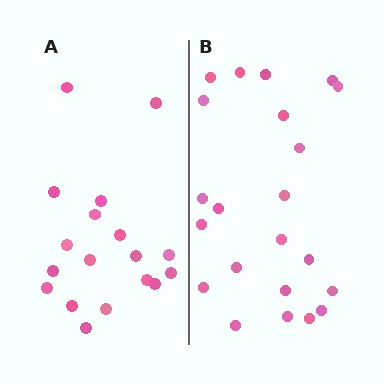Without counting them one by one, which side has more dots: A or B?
Region B (the right region) has more dots.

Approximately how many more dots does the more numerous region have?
Region B has about 4 more dots than region A.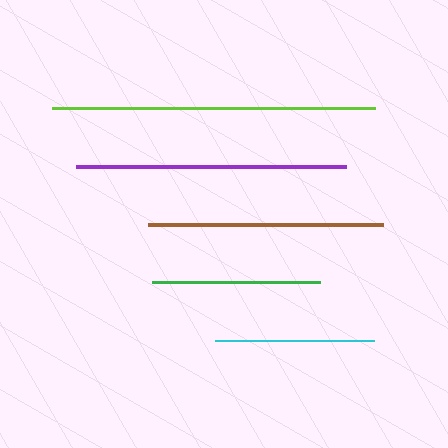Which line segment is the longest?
The lime line is the longest at approximately 322 pixels.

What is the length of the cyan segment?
The cyan segment is approximately 159 pixels long.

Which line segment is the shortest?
The cyan line is the shortest at approximately 159 pixels.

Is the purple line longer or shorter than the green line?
The purple line is longer than the green line.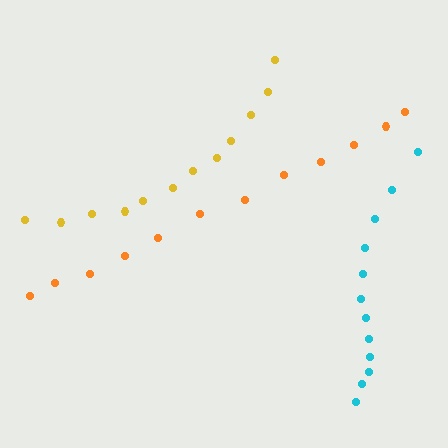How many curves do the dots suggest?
There are 3 distinct paths.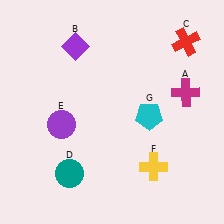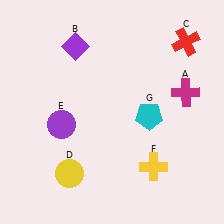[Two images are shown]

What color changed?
The circle (D) changed from teal in Image 1 to yellow in Image 2.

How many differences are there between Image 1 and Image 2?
There is 1 difference between the two images.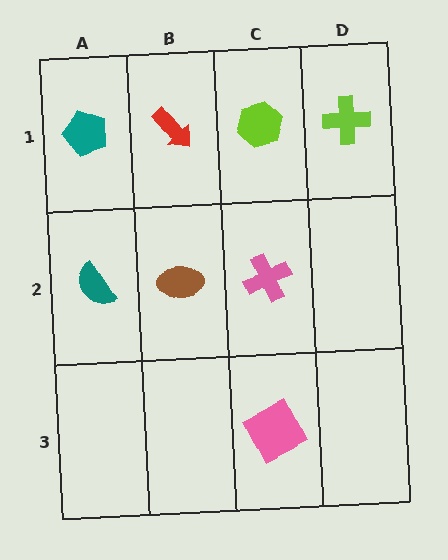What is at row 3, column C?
A pink square.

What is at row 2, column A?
A teal semicircle.